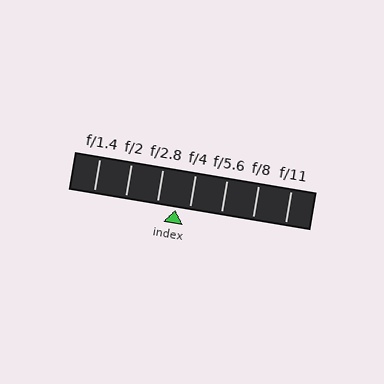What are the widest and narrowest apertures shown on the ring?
The widest aperture shown is f/1.4 and the narrowest is f/11.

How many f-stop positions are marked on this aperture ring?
There are 7 f-stop positions marked.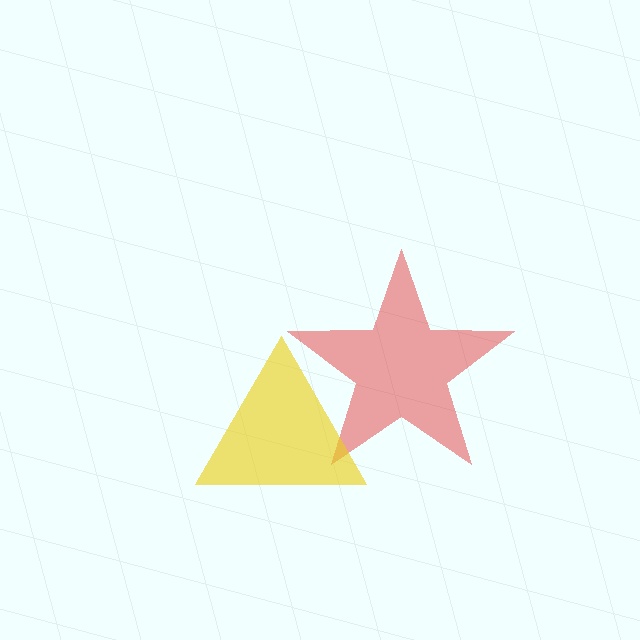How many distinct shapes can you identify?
There are 2 distinct shapes: a red star, a yellow triangle.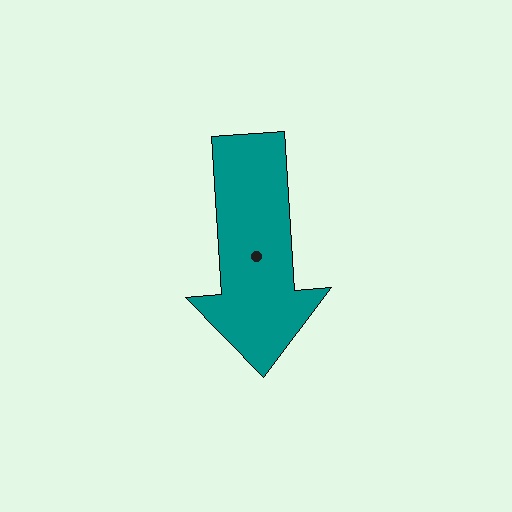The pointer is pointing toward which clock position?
Roughly 6 o'clock.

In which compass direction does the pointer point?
South.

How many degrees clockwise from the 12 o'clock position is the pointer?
Approximately 176 degrees.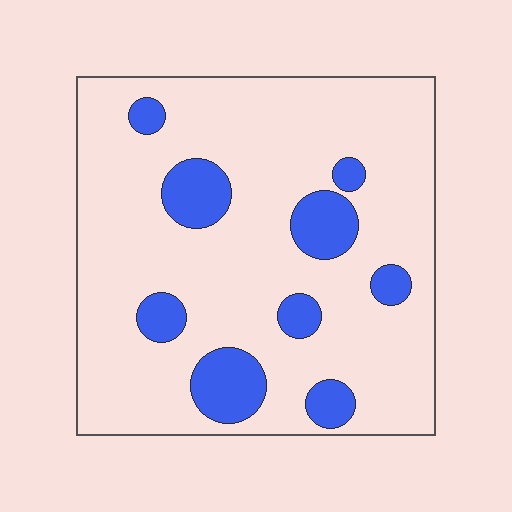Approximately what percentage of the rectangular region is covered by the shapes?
Approximately 15%.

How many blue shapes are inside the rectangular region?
9.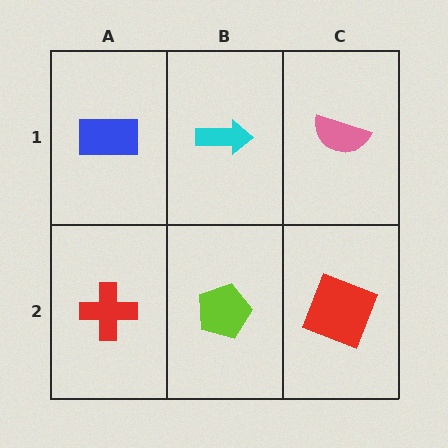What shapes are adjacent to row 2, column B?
A cyan arrow (row 1, column B), a red cross (row 2, column A), a red square (row 2, column C).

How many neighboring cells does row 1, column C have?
2.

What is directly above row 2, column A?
A blue rectangle.